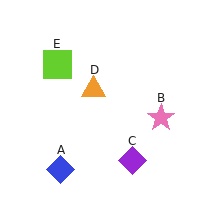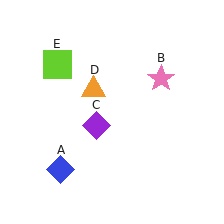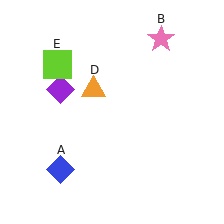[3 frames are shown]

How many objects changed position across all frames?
2 objects changed position: pink star (object B), purple diamond (object C).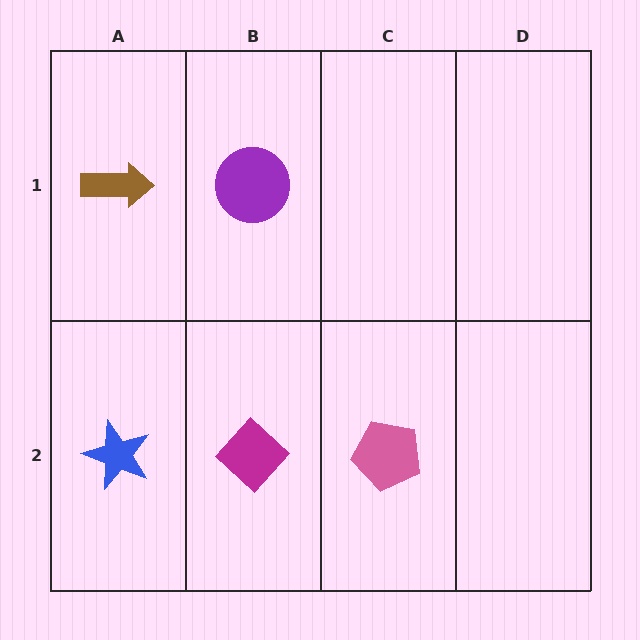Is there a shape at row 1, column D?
No, that cell is empty.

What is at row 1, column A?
A brown arrow.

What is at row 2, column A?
A blue star.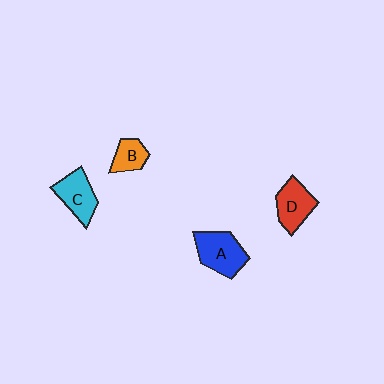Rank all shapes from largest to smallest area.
From largest to smallest: A (blue), D (red), C (cyan), B (orange).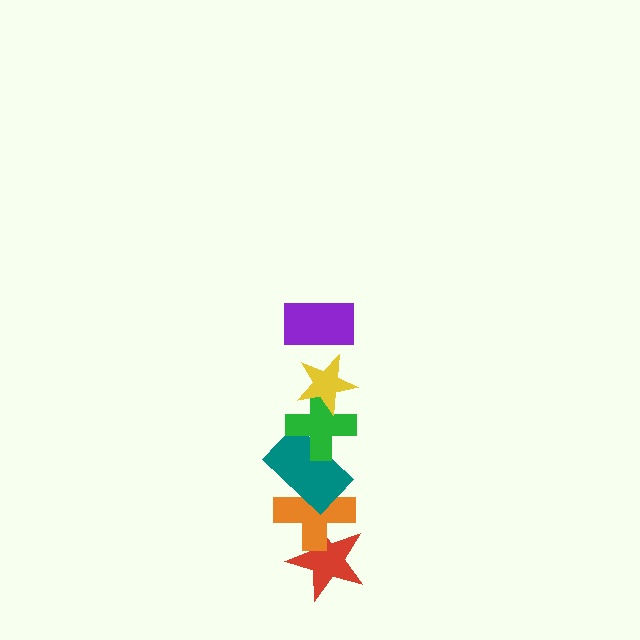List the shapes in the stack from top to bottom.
From top to bottom: the purple rectangle, the yellow star, the green cross, the teal rectangle, the orange cross, the red star.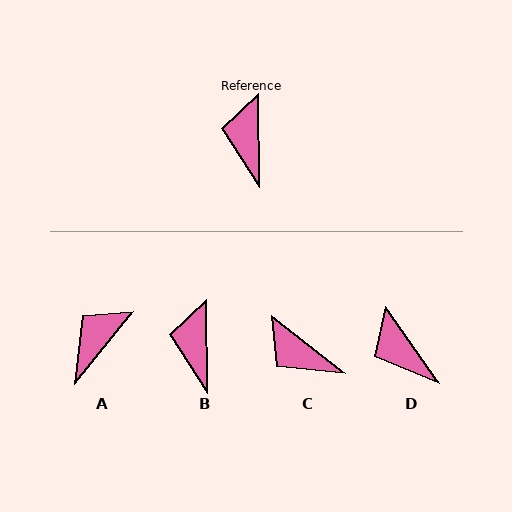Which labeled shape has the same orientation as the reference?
B.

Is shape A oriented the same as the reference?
No, it is off by about 39 degrees.